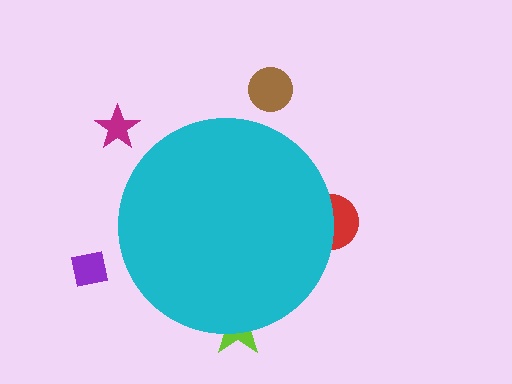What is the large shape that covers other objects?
A cyan circle.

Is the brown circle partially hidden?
No, the brown circle is fully visible.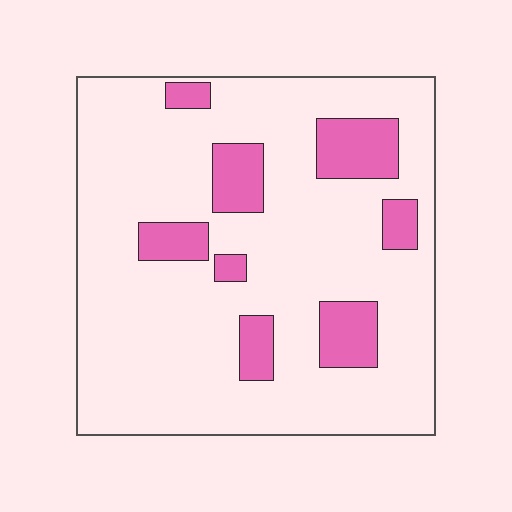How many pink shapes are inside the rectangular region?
8.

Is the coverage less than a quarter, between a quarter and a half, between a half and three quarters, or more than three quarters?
Less than a quarter.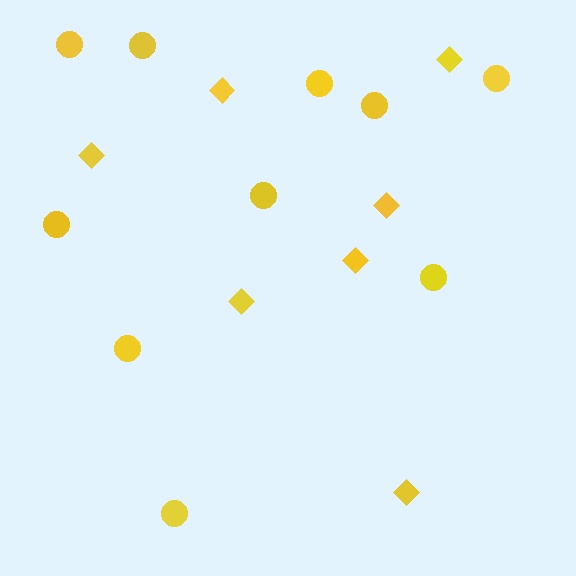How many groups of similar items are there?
There are 2 groups: one group of diamonds (7) and one group of circles (10).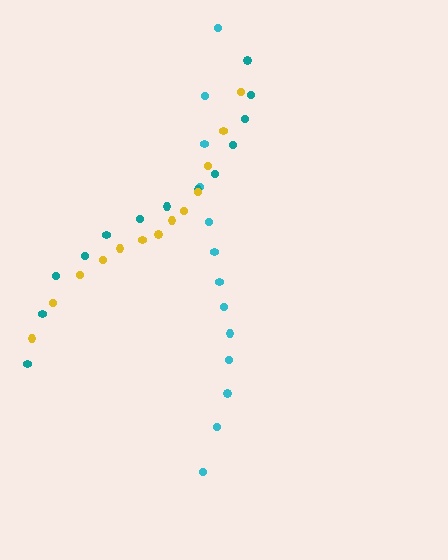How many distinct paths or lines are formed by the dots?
There are 3 distinct paths.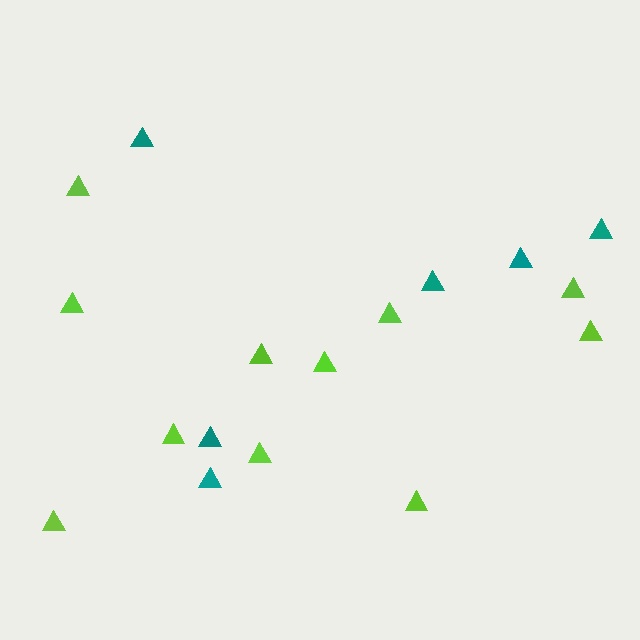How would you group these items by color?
There are 2 groups: one group of lime triangles (11) and one group of teal triangles (6).